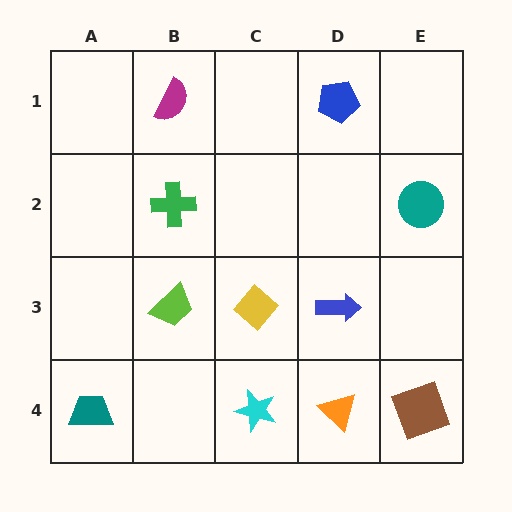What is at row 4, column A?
A teal trapezoid.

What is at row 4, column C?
A cyan star.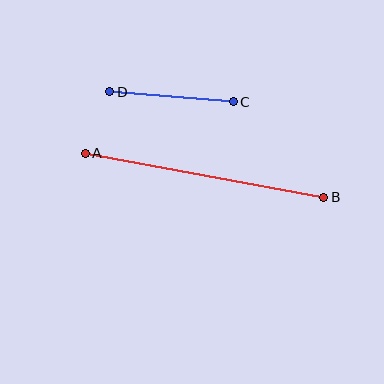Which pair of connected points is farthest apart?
Points A and B are farthest apart.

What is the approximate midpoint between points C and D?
The midpoint is at approximately (172, 97) pixels.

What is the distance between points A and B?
The distance is approximately 243 pixels.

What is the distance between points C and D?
The distance is approximately 124 pixels.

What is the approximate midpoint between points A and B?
The midpoint is at approximately (204, 175) pixels.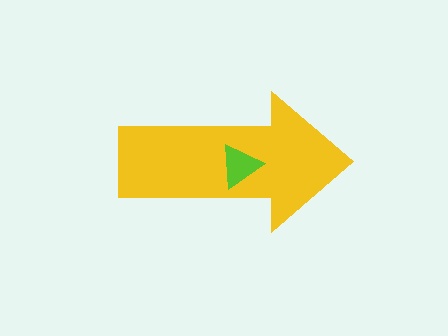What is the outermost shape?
The yellow arrow.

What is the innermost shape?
The lime triangle.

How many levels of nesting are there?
2.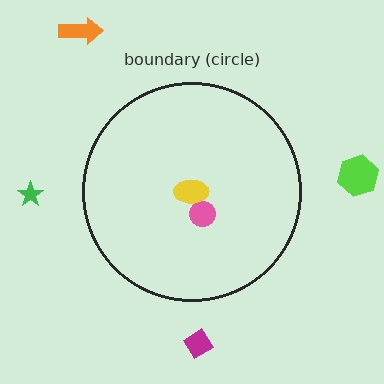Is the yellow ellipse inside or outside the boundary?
Inside.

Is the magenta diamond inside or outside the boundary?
Outside.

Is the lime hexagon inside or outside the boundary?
Outside.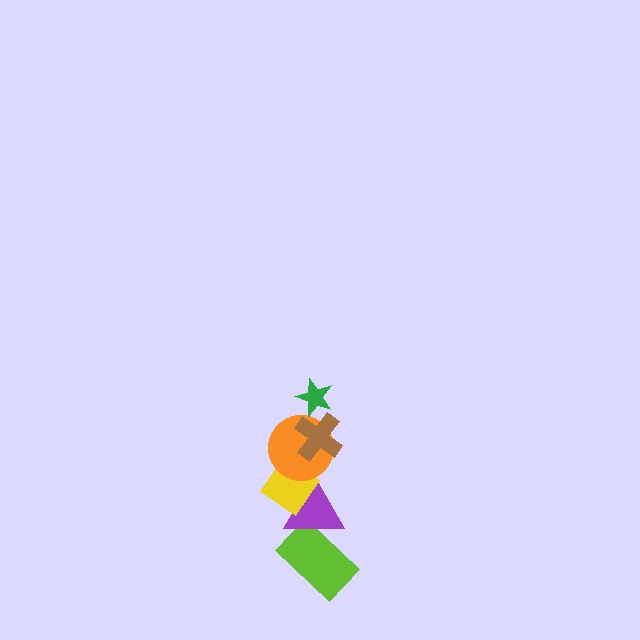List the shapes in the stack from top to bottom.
From top to bottom: the green star, the brown cross, the orange circle, the yellow diamond, the purple triangle, the lime rectangle.